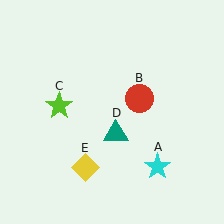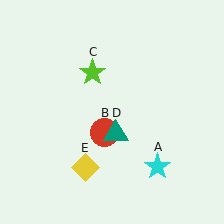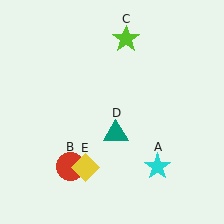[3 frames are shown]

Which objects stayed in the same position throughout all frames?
Cyan star (object A) and teal triangle (object D) and yellow diamond (object E) remained stationary.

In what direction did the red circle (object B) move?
The red circle (object B) moved down and to the left.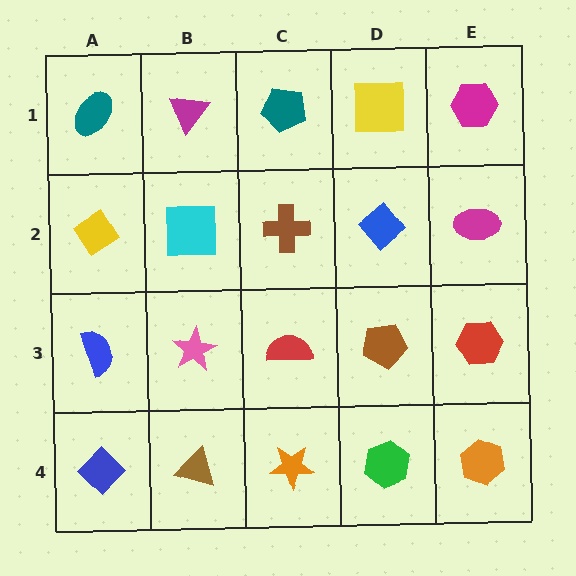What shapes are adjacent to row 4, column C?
A red semicircle (row 3, column C), a brown triangle (row 4, column B), a green hexagon (row 4, column D).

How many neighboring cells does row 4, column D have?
3.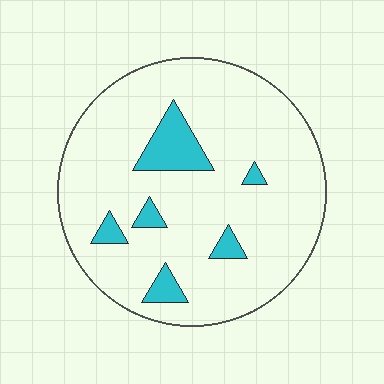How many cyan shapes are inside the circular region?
6.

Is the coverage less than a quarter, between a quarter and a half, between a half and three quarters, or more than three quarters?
Less than a quarter.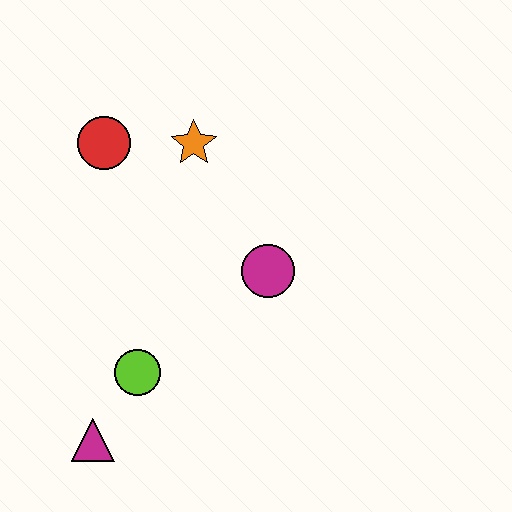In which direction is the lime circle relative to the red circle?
The lime circle is below the red circle.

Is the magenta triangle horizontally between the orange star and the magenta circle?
No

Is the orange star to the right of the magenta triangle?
Yes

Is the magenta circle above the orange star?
No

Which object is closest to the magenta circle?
The orange star is closest to the magenta circle.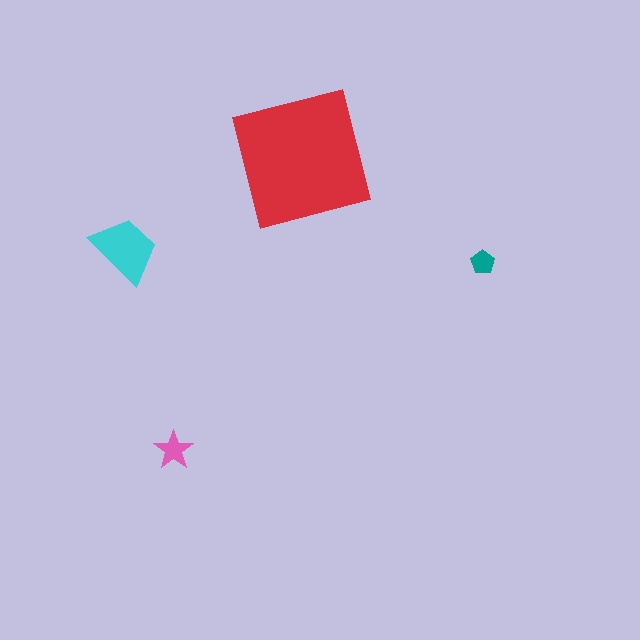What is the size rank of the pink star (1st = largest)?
3rd.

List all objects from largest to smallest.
The red square, the cyan trapezoid, the pink star, the teal pentagon.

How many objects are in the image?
There are 4 objects in the image.